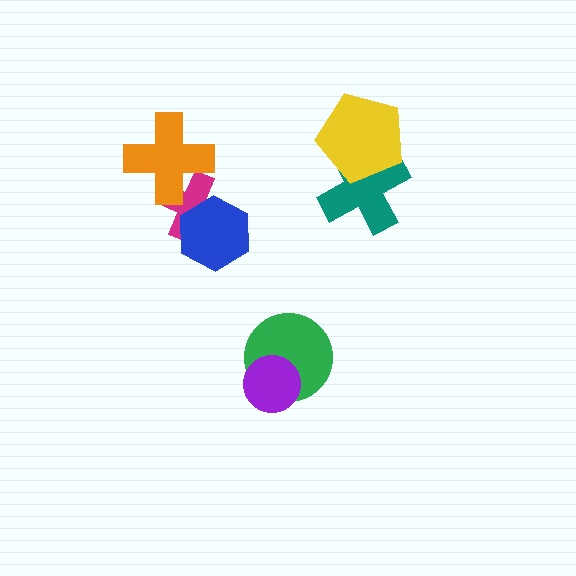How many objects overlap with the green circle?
1 object overlaps with the green circle.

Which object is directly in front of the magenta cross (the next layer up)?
The orange cross is directly in front of the magenta cross.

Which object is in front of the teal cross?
The yellow pentagon is in front of the teal cross.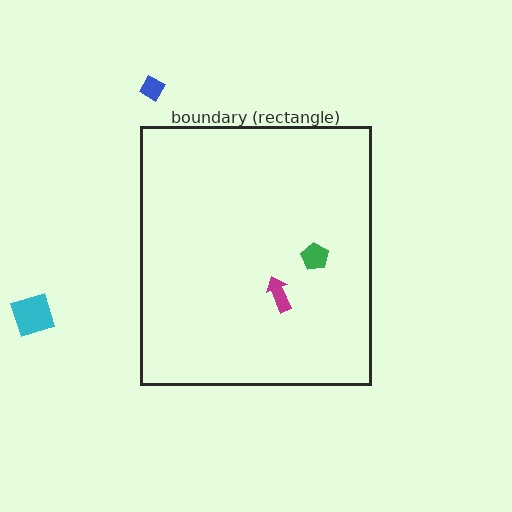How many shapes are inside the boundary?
2 inside, 2 outside.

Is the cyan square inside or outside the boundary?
Outside.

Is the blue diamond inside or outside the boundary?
Outside.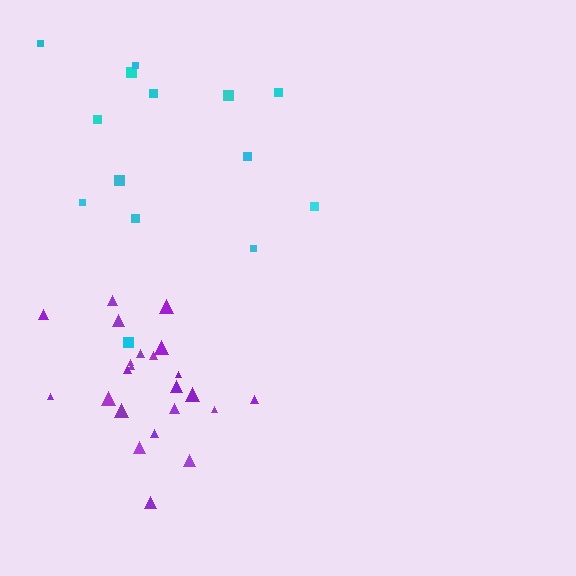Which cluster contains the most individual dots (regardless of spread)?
Purple (23).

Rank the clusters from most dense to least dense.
purple, cyan.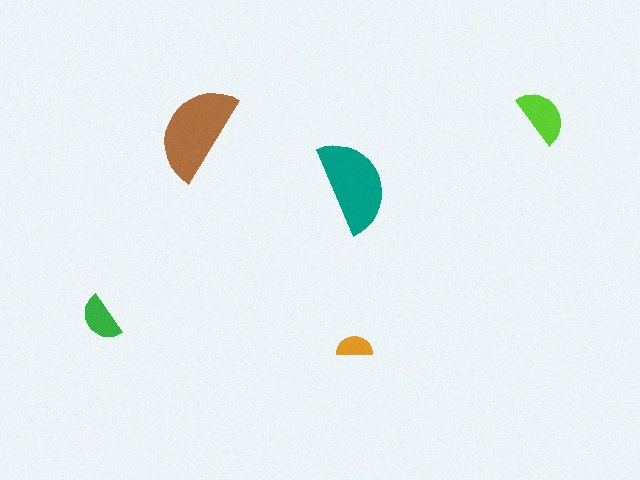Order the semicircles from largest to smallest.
the brown one, the teal one, the lime one, the green one, the orange one.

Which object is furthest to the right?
The lime semicircle is rightmost.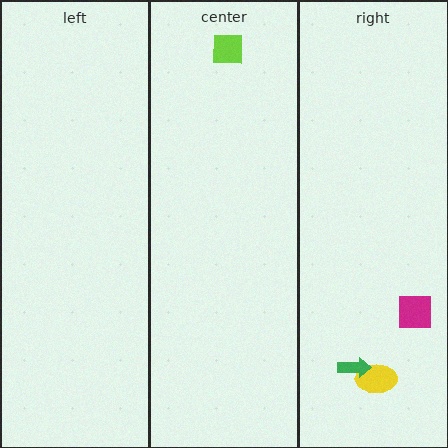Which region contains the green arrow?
The right region.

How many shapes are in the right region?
3.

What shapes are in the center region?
The lime square.